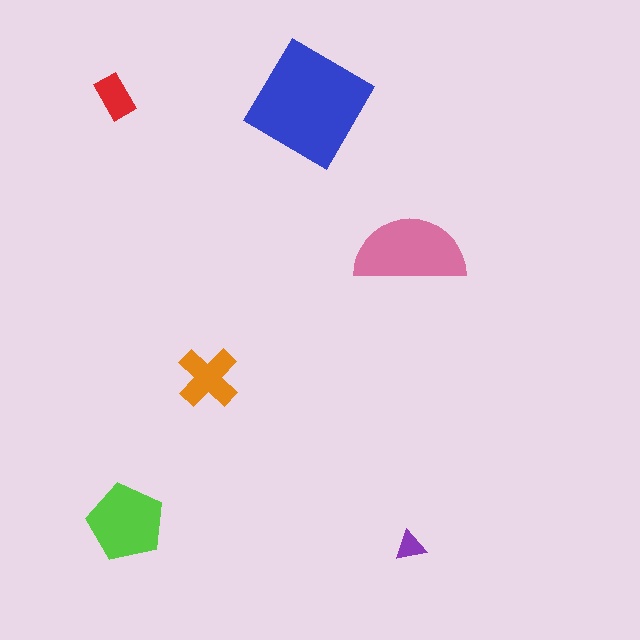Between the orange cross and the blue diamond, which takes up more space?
The blue diamond.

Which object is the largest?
The blue diamond.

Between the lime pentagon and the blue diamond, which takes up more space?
The blue diamond.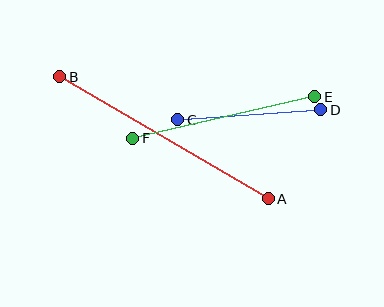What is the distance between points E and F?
The distance is approximately 187 pixels.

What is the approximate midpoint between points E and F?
The midpoint is at approximately (224, 118) pixels.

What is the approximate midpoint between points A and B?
The midpoint is at approximately (164, 138) pixels.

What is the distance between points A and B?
The distance is approximately 242 pixels.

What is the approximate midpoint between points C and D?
The midpoint is at approximately (249, 115) pixels.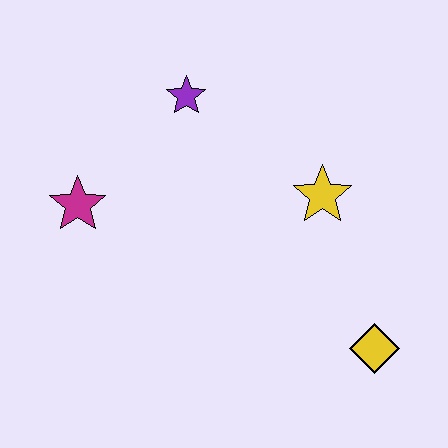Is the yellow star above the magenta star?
Yes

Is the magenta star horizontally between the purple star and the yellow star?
No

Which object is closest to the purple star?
The magenta star is closest to the purple star.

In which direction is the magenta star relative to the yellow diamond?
The magenta star is to the left of the yellow diamond.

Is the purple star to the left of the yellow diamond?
Yes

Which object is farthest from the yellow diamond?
The magenta star is farthest from the yellow diamond.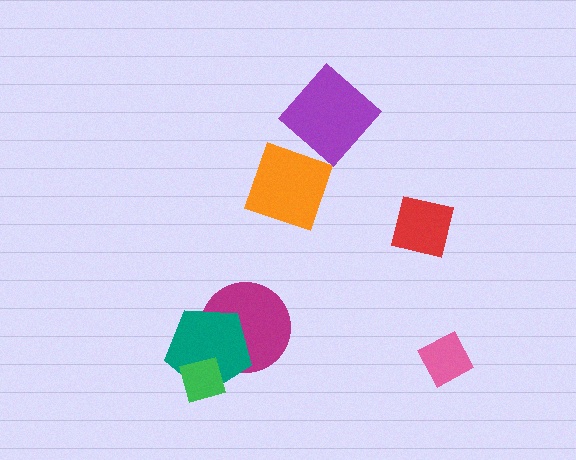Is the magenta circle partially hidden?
Yes, it is partially covered by another shape.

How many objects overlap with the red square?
0 objects overlap with the red square.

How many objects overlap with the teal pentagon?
2 objects overlap with the teal pentagon.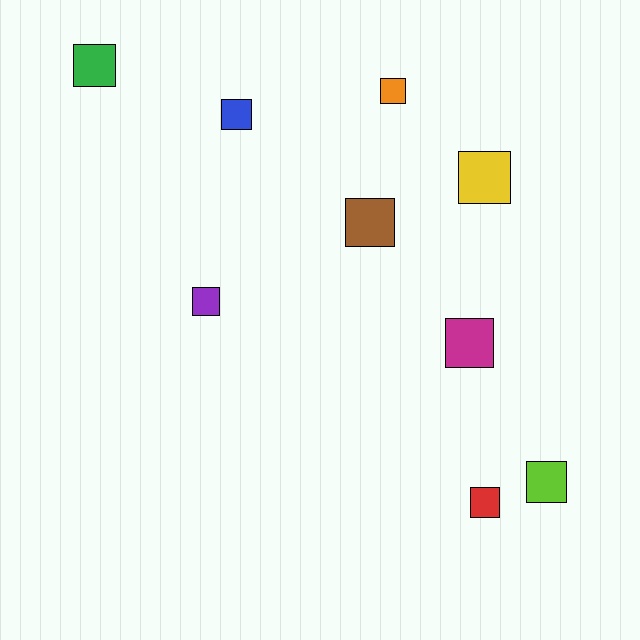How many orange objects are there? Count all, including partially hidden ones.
There is 1 orange object.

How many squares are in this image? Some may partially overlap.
There are 9 squares.